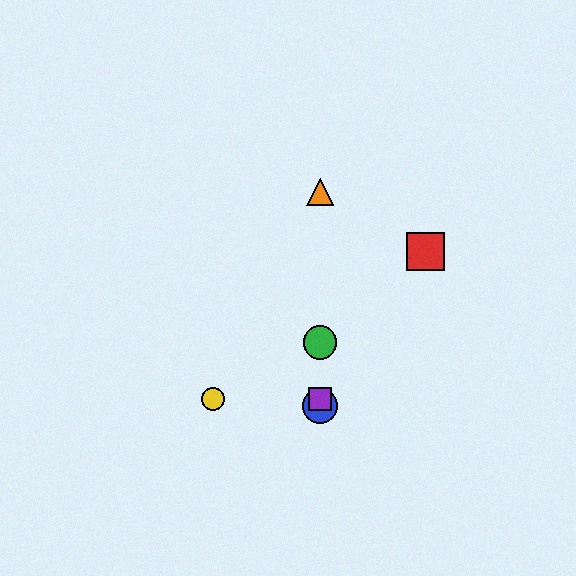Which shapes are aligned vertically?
The blue circle, the green circle, the purple square, the orange triangle are aligned vertically.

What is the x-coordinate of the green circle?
The green circle is at x≈320.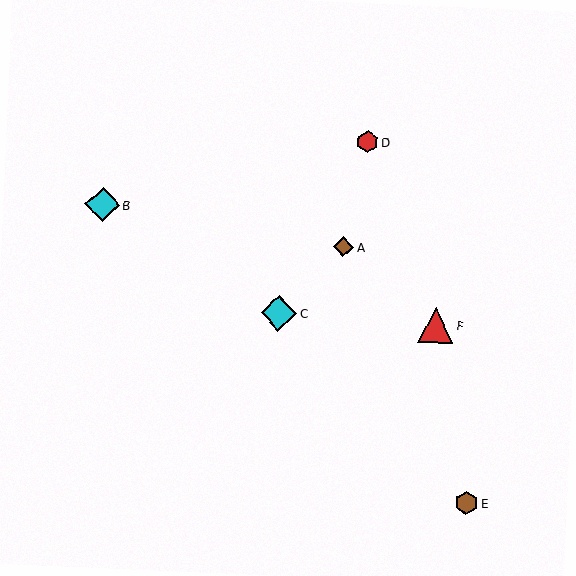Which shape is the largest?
The cyan diamond (labeled C) is the largest.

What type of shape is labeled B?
Shape B is a cyan diamond.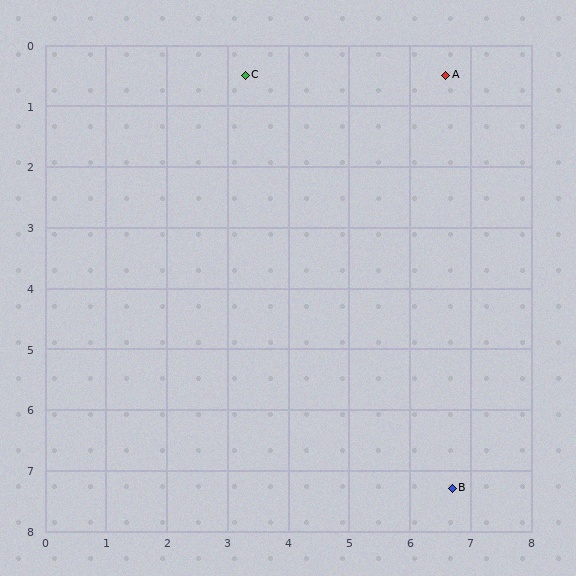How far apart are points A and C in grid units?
Points A and C are about 3.3 grid units apart.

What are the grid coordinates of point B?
Point B is at approximately (6.7, 7.3).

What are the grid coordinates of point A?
Point A is at approximately (6.6, 0.5).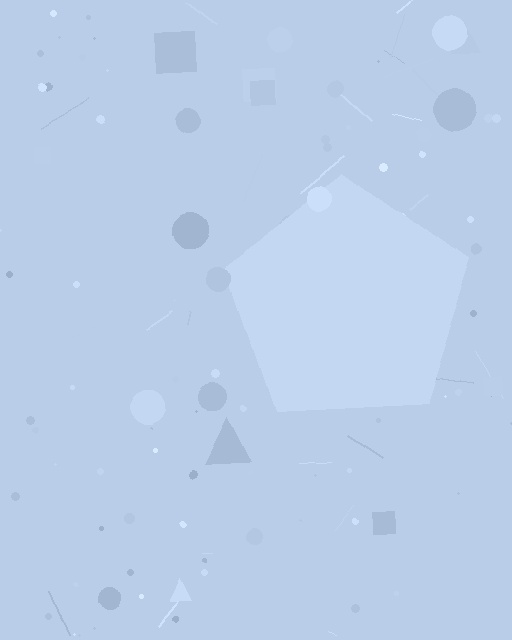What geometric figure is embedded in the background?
A pentagon is embedded in the background.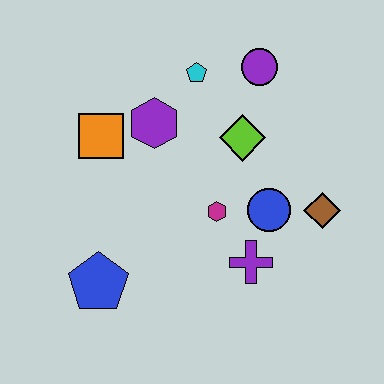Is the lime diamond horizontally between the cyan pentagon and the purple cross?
Yes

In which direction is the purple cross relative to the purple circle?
The purple cross is below the purple circle.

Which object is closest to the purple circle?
The cyan pentagon is closest to the purple circle.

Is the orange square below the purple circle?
Yes